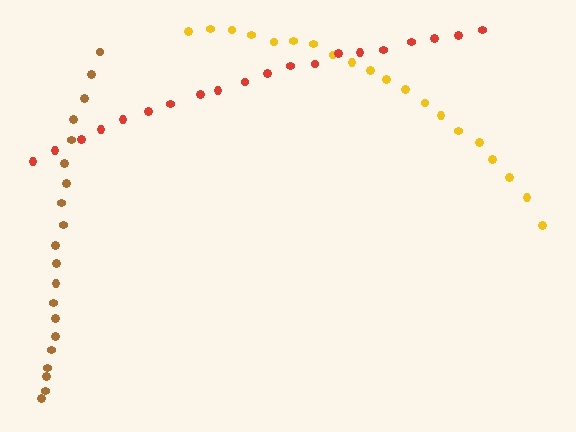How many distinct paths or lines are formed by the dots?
There are 3 distinct paths.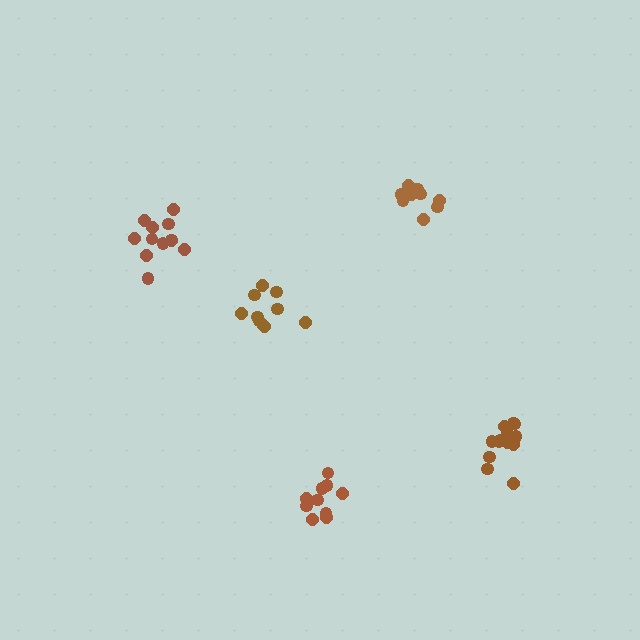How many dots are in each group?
Group 1: 10 dots, Group 2: 14 dots, Group 3: 11 dots, Group 4: 12 dots, Group 5: 10 dots (57 total).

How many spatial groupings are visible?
There are 5 spatial groupings.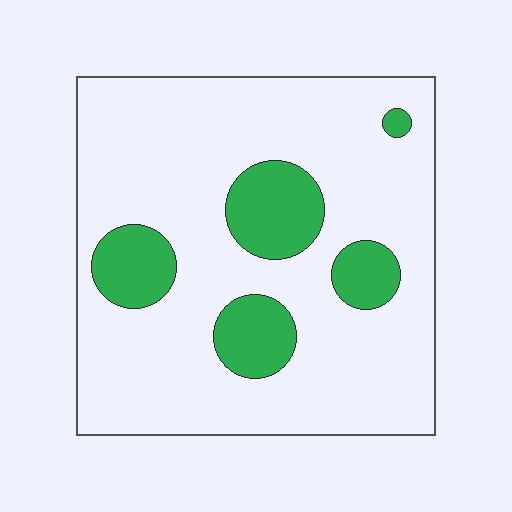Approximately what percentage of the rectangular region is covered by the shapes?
Approximately 20%.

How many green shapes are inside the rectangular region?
5.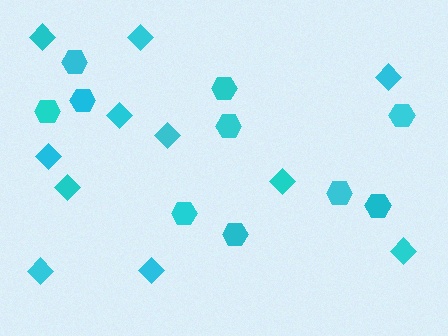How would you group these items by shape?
There are 2 groups: one group of hexagons (10) and one group of diamonds (11).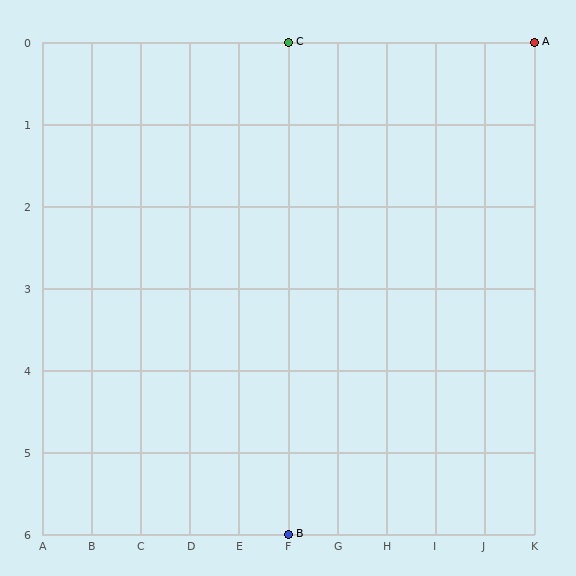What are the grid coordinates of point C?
Point C is at grid coordinates (F, 0).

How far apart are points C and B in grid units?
Points C and B are 6 rows apart.